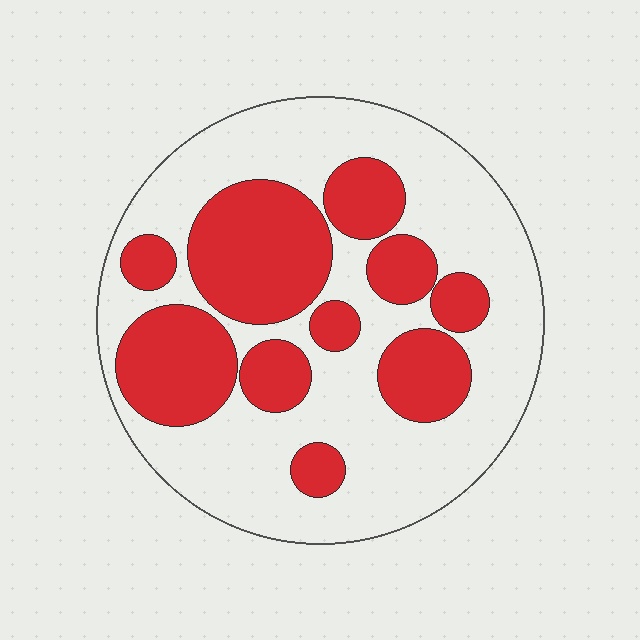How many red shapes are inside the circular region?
10.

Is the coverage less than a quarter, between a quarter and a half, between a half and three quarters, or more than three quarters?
Between a quarter and a half.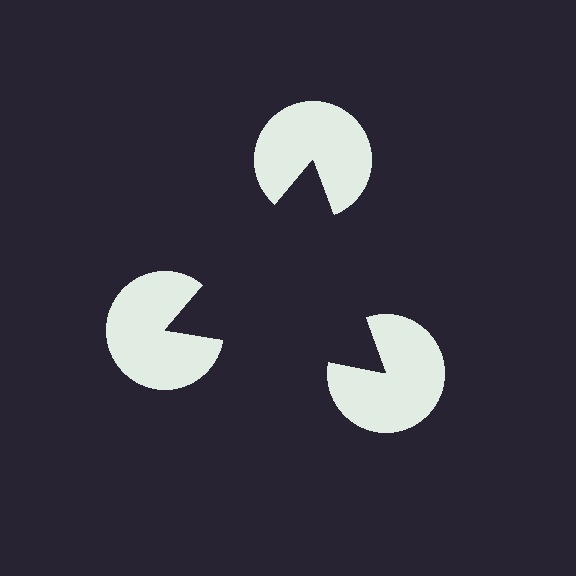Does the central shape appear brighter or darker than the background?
It typically appears slightly darker than the background, even though no actual brightness change is drawn.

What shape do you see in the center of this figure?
An illusory triangle — its edges are inferred from the aligned wedge cuts in the pac-man discs, not physically drawn.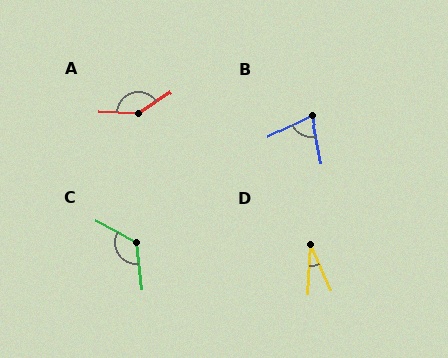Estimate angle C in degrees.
Approximately 124 degrees.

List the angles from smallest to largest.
D (27°), B (74°), C (124°), A (143°).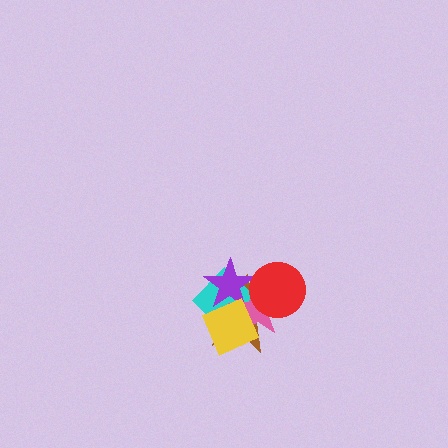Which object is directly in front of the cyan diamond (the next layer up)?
The purple star is directly in front of the cyan diamond.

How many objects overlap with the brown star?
5 objects overlap with the brown star.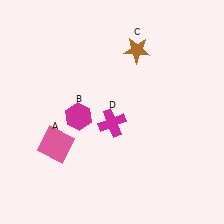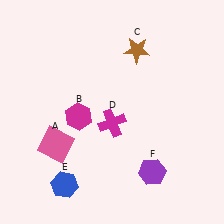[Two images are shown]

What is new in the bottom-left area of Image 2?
A blue hexagon (E) was added in the bottom-left area of Image 2.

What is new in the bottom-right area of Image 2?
A purple hexagon (F) was added in the bottom-right area of Image 2.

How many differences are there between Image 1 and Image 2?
There are 2 differences between the two images.